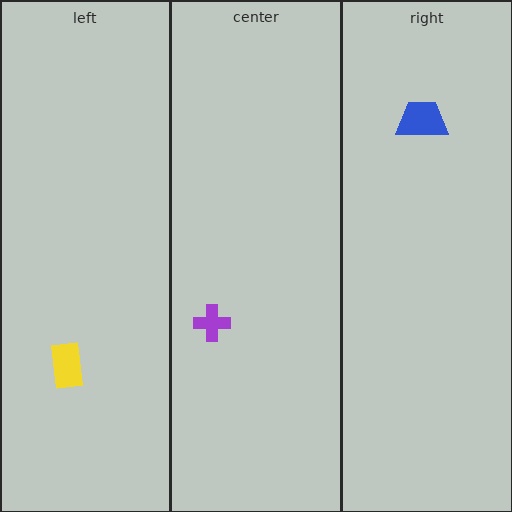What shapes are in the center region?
The purple cross.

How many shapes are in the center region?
1.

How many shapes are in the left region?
1.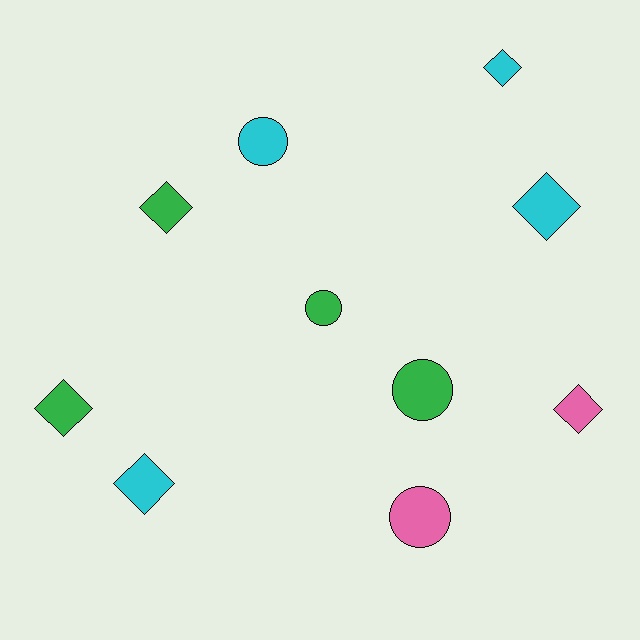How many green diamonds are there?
There are 2 green diamonds.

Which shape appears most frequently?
Diamond, with 6 objects.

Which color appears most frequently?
Cyan, with 4 objects.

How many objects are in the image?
There are 10 objects.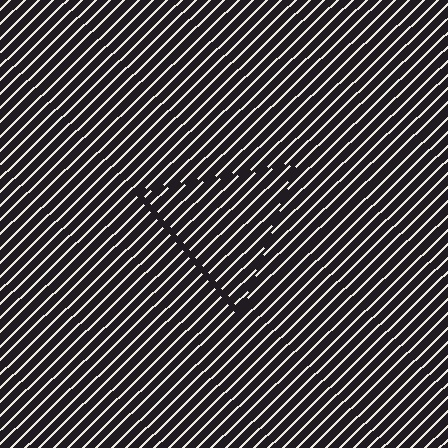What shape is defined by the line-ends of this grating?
An illusory triangle. The interior of the shape contains the same grating, shifted by half a period — the contour is defined by the phase discontinuity where line-ends from the inner and outer gratings abut.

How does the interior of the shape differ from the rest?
The interior of the shape contains the same grating, shifted by half a period — the contour is defined by the phase discontinuity where line-ends from the inner and outer gratings abut.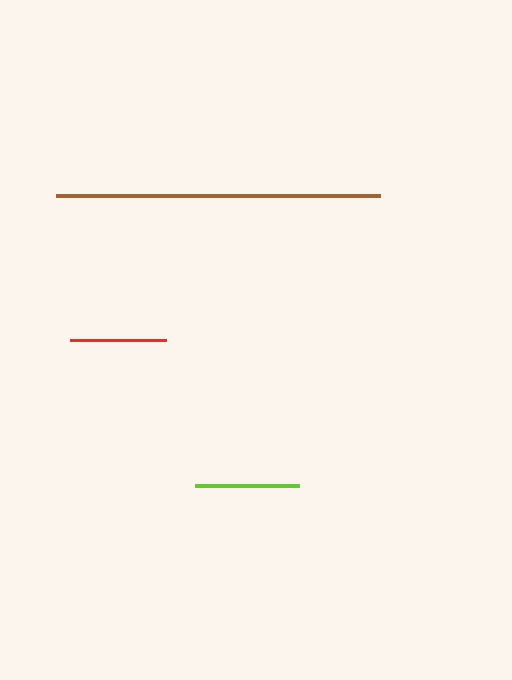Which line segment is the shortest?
The red line is the shortest at approximately 96 pixels.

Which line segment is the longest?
The brown line is the longest at approximately 325 pixels.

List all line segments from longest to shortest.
From longest to shortest: brown, lime, red.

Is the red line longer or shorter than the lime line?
The lime line is longer than the red line.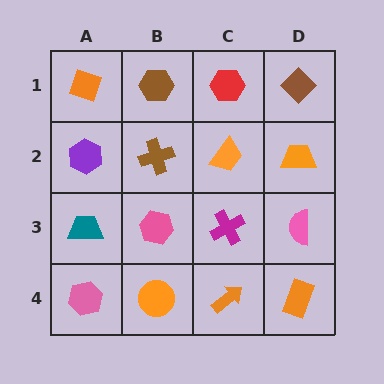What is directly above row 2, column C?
A red hexagon.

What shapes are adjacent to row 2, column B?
A brown hexagon (row 1, column B), a pink hexagon (row 3, column B), a purple hexagon (row 2, column A), an orange trapezoid (row 2, column C).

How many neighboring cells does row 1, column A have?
2.